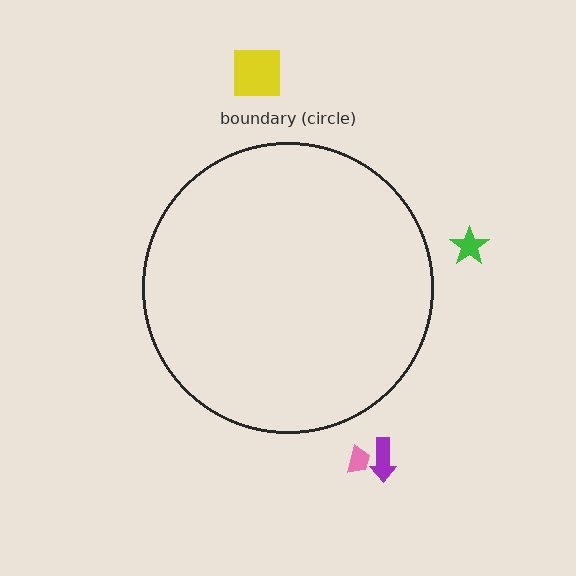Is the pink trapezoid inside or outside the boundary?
Outside.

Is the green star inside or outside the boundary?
Outside.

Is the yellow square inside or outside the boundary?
Outside.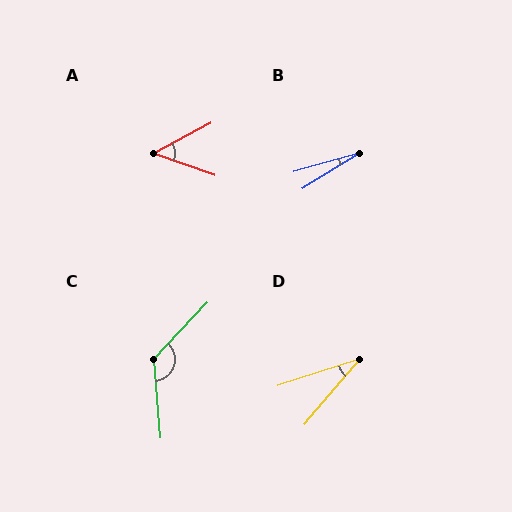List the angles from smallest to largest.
B (16°), D (32°), A (47°), C (131°).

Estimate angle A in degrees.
Approximately 47 degrees.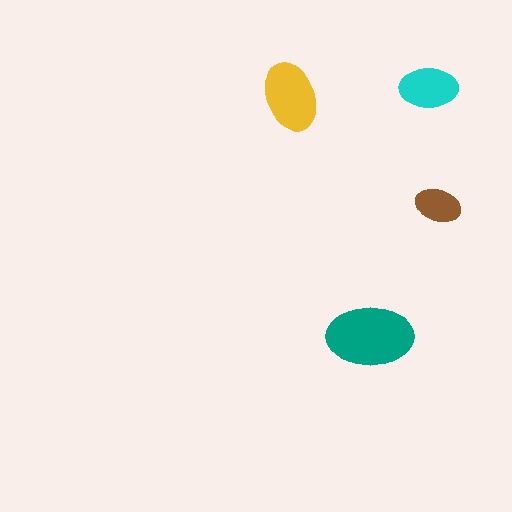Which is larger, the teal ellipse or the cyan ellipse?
The teal one.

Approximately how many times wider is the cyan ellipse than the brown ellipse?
About 1.5 times wider.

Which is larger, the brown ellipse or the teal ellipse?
The teal one.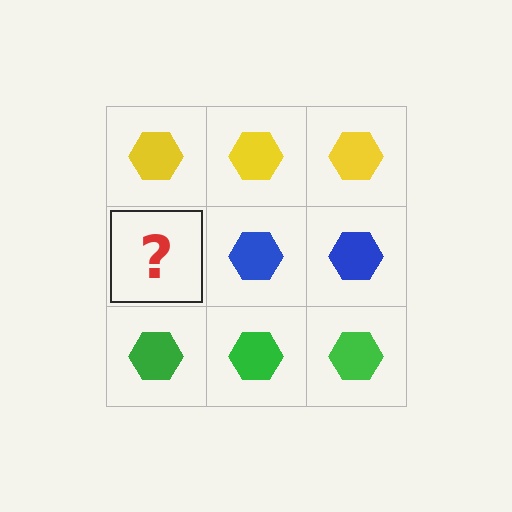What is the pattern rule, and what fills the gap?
The rule is that each row has a consistent color. The gap should be filled with a blue hexagon.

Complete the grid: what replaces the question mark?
The question mark should be replaced with a blue hexagon.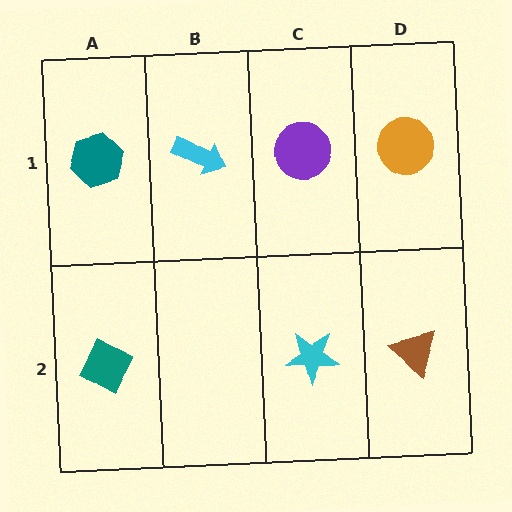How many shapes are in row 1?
4 shapes.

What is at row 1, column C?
A purple circle.